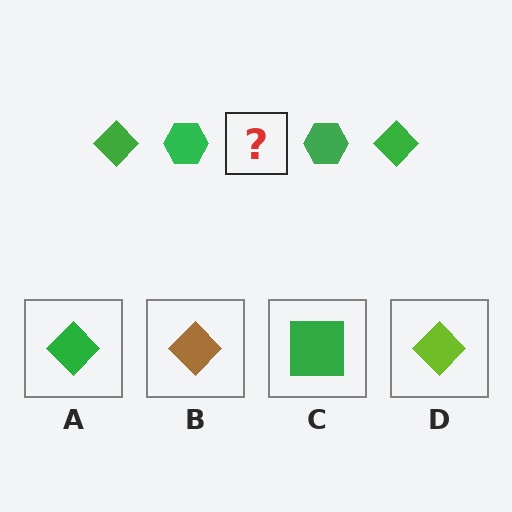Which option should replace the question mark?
Option A.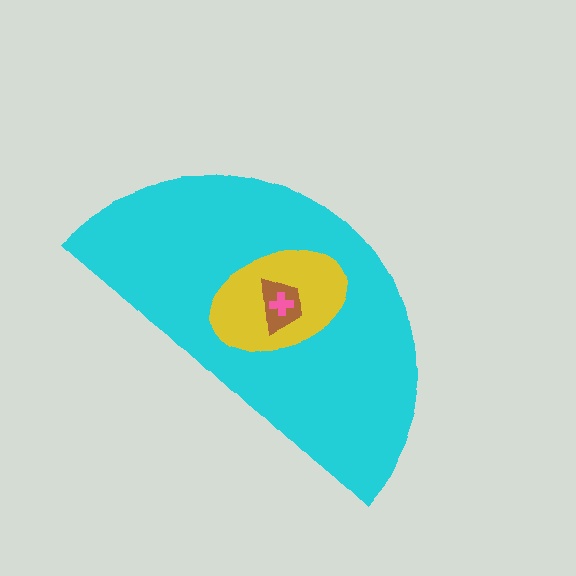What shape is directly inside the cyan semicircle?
The yellow ellipse.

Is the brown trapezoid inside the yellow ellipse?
Yes.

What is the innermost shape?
The pink cross.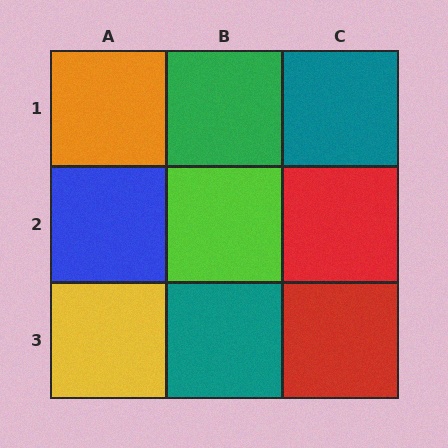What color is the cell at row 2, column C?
Red.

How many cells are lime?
1 cell is lime.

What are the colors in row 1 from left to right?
Orange, green, teal.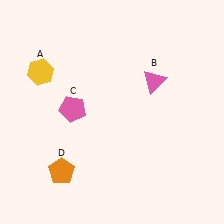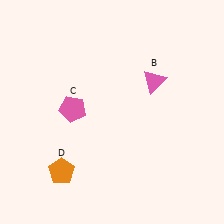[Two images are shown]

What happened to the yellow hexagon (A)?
The yellow hexagon (A) was removed in Image 2. It was in the top-left area of Image 1.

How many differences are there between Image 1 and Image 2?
There is 1 difference between the two images.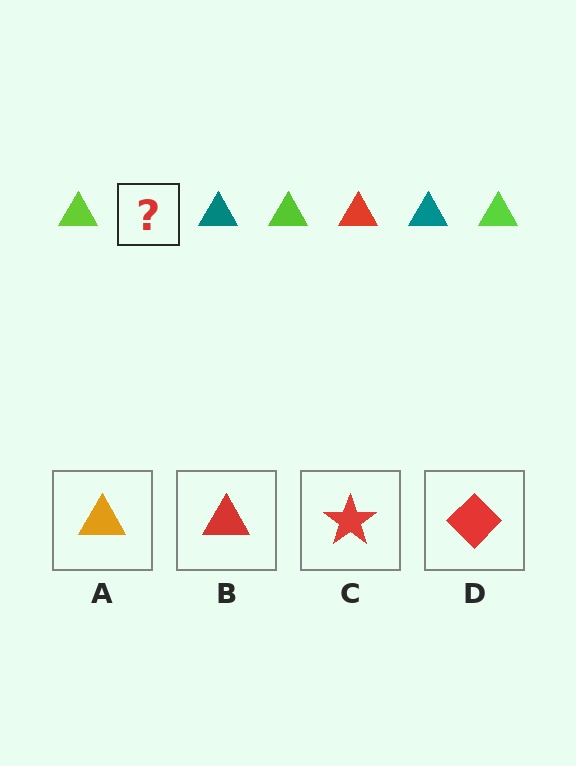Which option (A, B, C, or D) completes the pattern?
B.